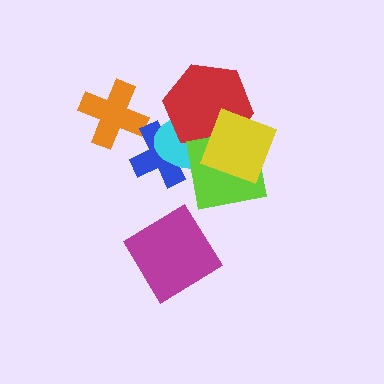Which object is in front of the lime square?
The yellow diamond is in front of the lime square.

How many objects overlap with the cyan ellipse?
4 objects overlap with the cyan ellipse.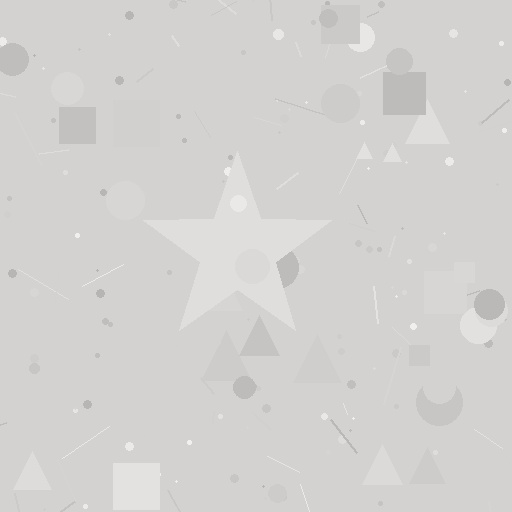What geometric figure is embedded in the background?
A star is embedded in the background.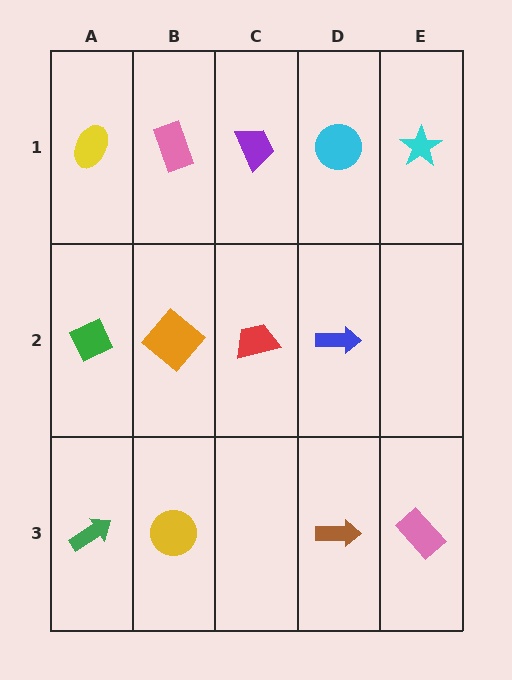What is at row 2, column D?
A blue arrow.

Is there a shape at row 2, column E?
No, that cell is empty.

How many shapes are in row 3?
4 shapes.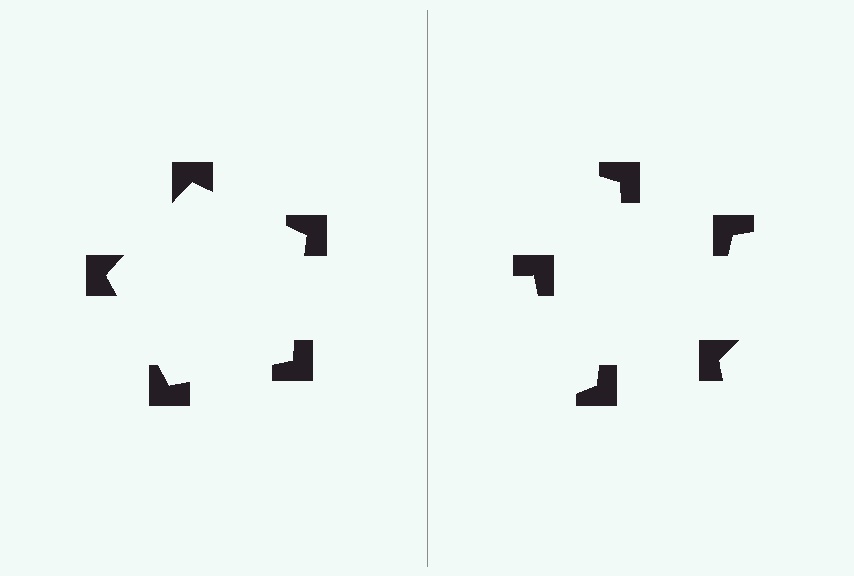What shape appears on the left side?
An illusory pentagon.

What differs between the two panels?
The notched squares are positioned identically on both sides; only the wedge orientations differ. On the left they align to a pentagon; on the right they are misaligned.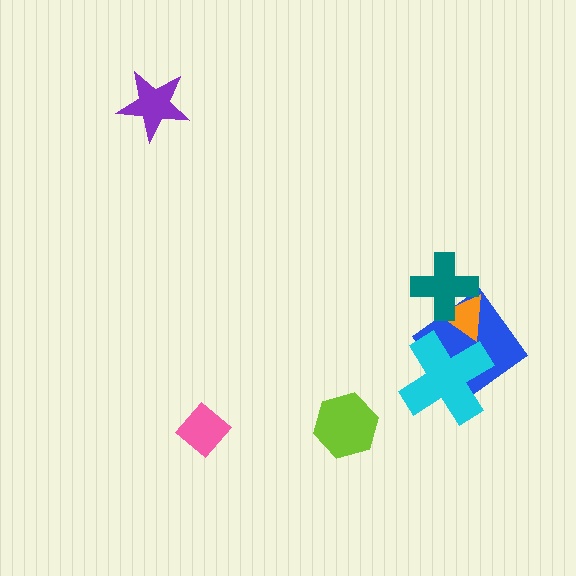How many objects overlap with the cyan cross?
2 objects overlap with the cyan cross.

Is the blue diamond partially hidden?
Yes, it is partially covered by another shape.